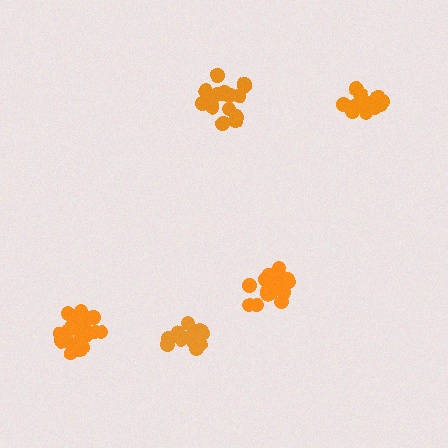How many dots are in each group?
Group 1: 21 dots, Group 2: 17 dots, Group 3: 17 dots, Group 4: 15 dots, Group 5: 17 dots (87 total).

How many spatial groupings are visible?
There are 5 spatial groupings.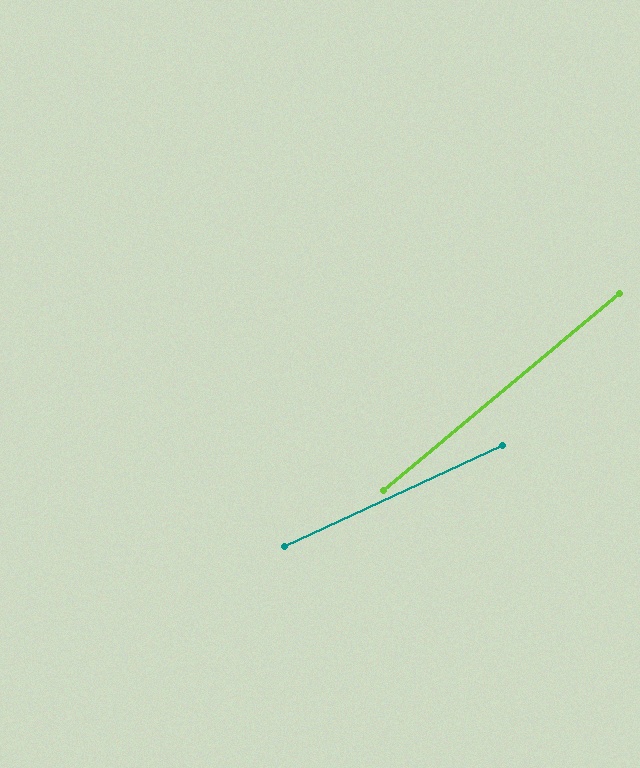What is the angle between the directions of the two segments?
Approximately 15 degrees.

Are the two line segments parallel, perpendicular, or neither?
Neither parallel nor perpendicular — they differ by about 15°.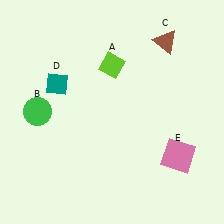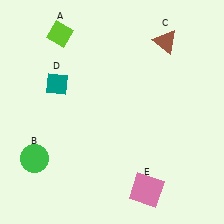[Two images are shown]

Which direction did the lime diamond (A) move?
The lime diamond (A) moved left.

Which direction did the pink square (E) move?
The pink square (E) moved down.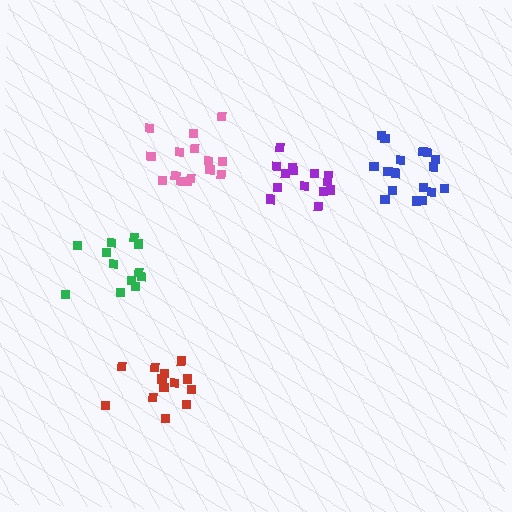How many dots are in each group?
Group 1: 12 dots, Group 2: 14 dots, Group 3: 17 dots, Group 4: 13 dots, Group 5: 15 dots (71 total).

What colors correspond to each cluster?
The clusters are colored: green, purple, blue, red, pink.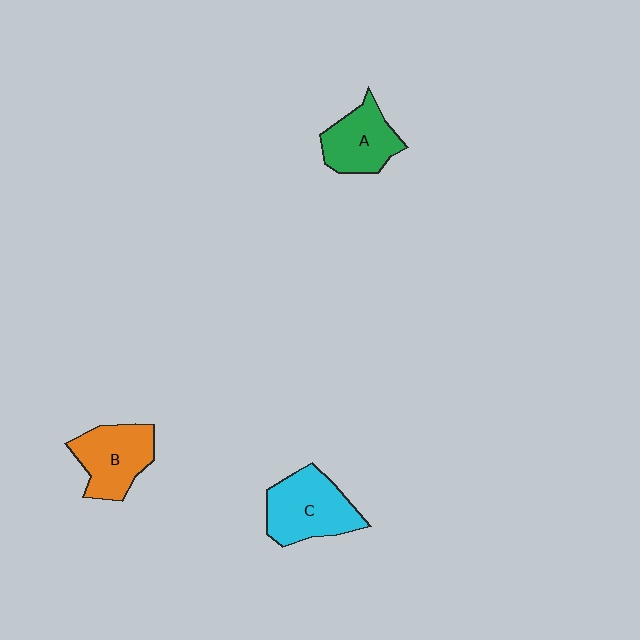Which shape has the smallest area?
Shape A (green).